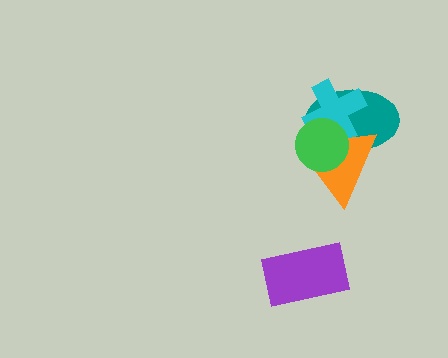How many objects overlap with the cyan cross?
3 objects overlap with the cyan cross.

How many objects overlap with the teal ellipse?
3 objects overlap with the teal ellipse.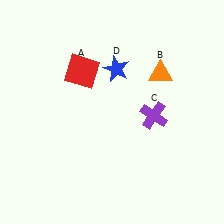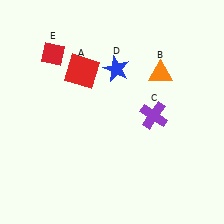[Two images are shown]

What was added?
A red diamond (E) was added in Image 2.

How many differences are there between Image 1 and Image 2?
There is 1 difference between the two images.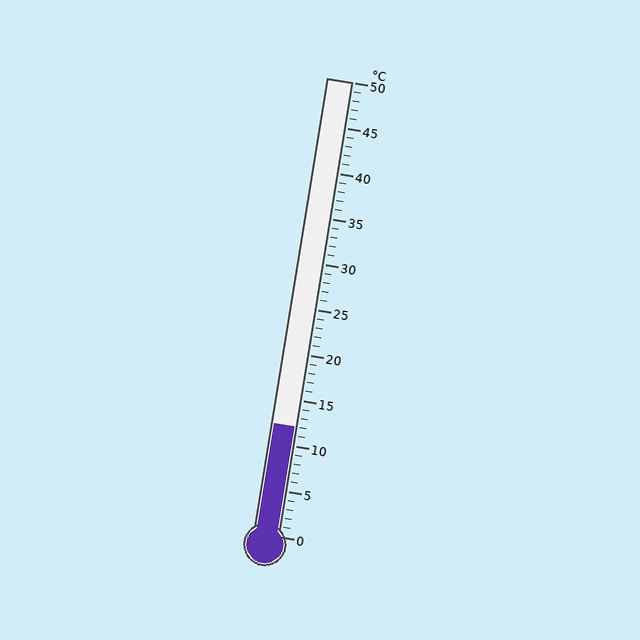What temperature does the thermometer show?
The thermometer shows approximately 12°C.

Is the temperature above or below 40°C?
The temperature is below 40°C.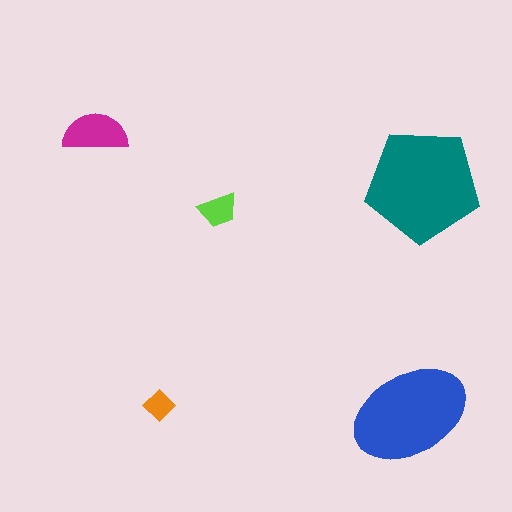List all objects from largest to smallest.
The teal pentagon, the blue ellipse, the magenta semicircle, the lime trapezoid, the orange diamond.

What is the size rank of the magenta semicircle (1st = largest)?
3rd.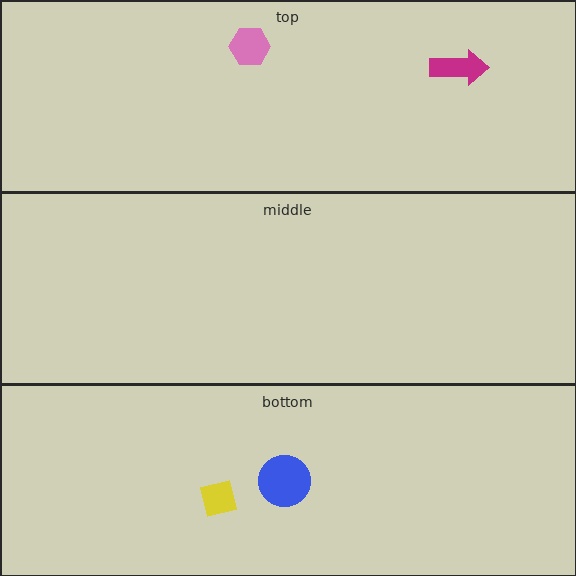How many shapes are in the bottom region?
2.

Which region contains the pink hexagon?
The top region.